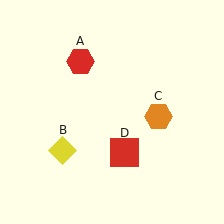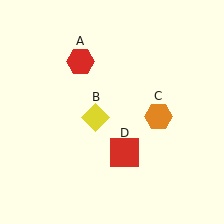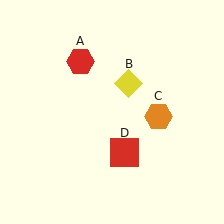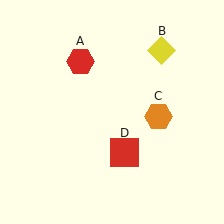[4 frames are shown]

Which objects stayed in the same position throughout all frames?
Red hexagon (object A) and orange hexagon (object C) and red square (object D) remained stationary.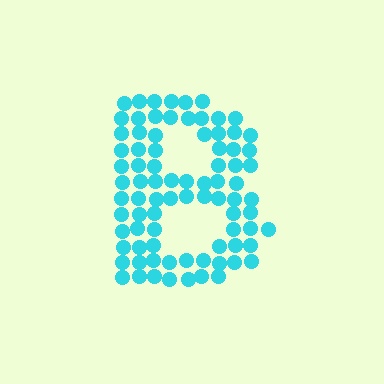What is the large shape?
The large shape is the letter B.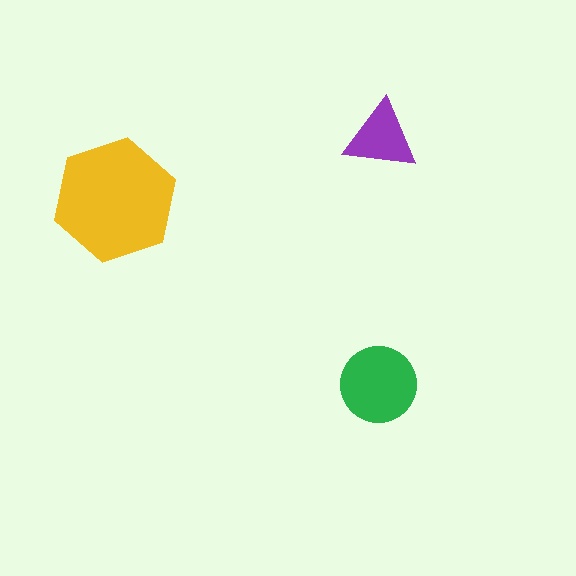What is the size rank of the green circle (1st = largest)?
2nd.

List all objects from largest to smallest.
The yellow hexagon, the green circle, the purple triangle.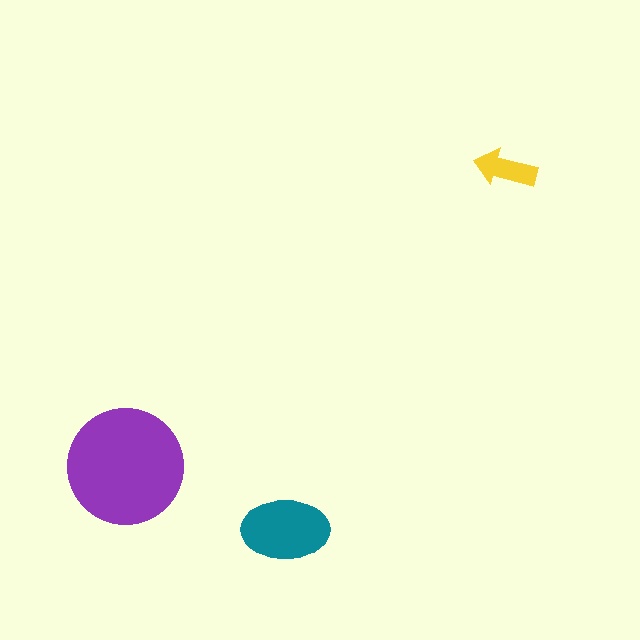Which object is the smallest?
The yellow arrow.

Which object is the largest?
The purple circle.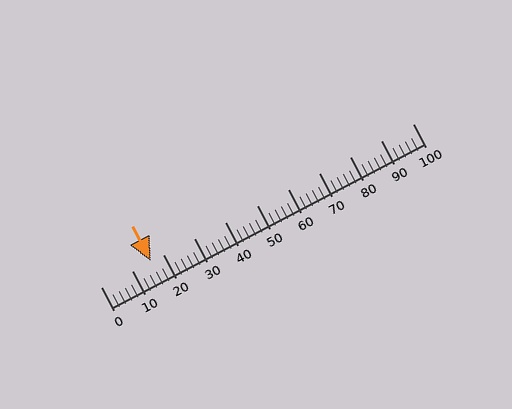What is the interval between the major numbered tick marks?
The major tick marks are spaced 10 units apart.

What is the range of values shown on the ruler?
The ruler shows values from 0 to 100.